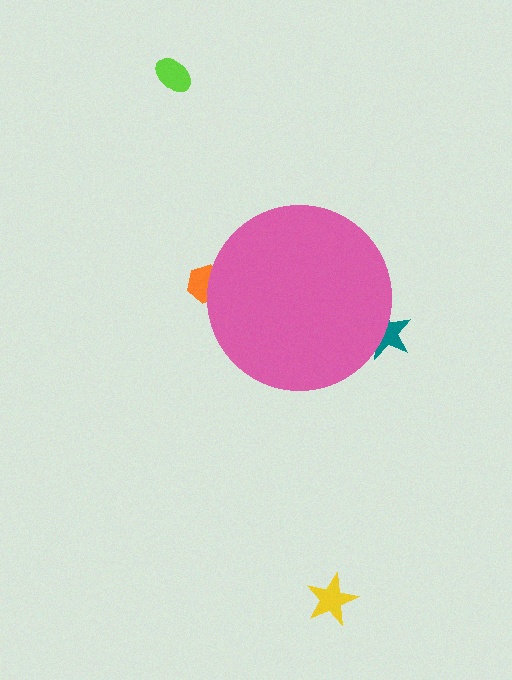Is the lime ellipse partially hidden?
No, the lime ellipse is fully visible.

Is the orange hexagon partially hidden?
Yes, the orange hexagon is partially hidden behind the pink circle.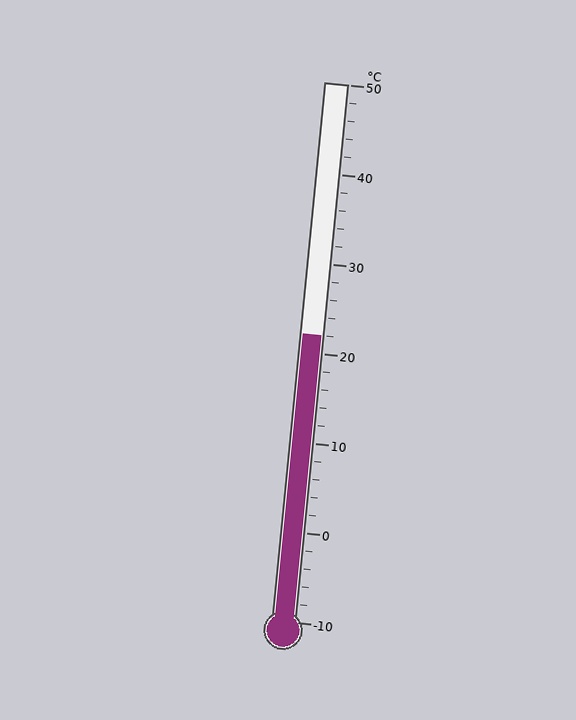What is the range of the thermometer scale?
The thermometer scale ranges from -10°C to 50°C.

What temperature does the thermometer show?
The thermometer shows approximately 22°C.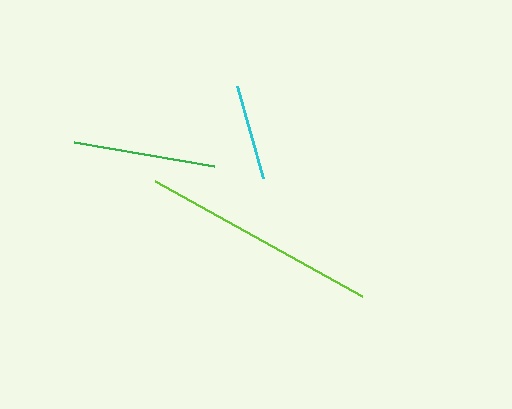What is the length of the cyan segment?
The cyan segment is approximately 96 pixels long.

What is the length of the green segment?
The green segment is approximately 142 pixels long.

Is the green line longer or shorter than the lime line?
The lime line is longer than the green line.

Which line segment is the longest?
The lime line is the longest at approximately 237 pixels.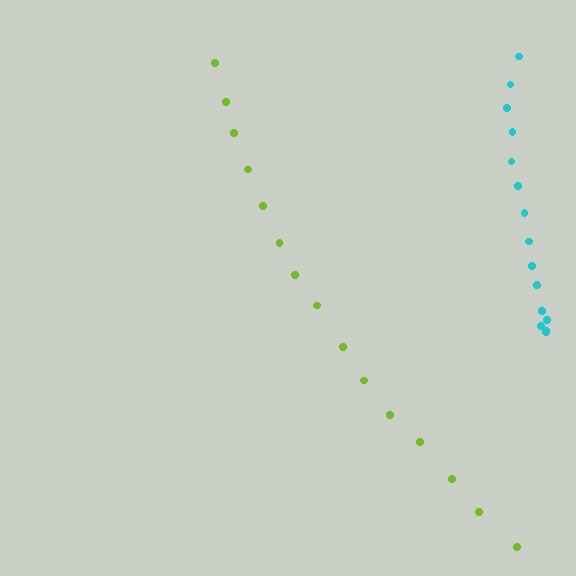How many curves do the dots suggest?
There are 2 distinct paths.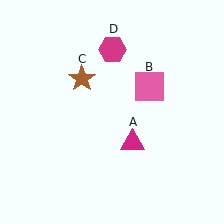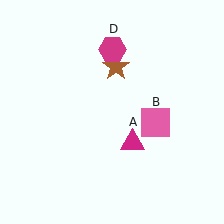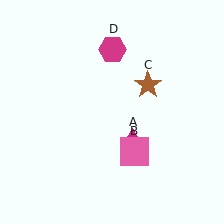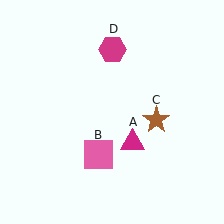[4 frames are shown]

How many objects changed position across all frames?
2 objects changed position: pink square (object B), brown star (object C).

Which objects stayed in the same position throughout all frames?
Magenta triangle (object A) and magenta hexagon (object D) remained stationary.